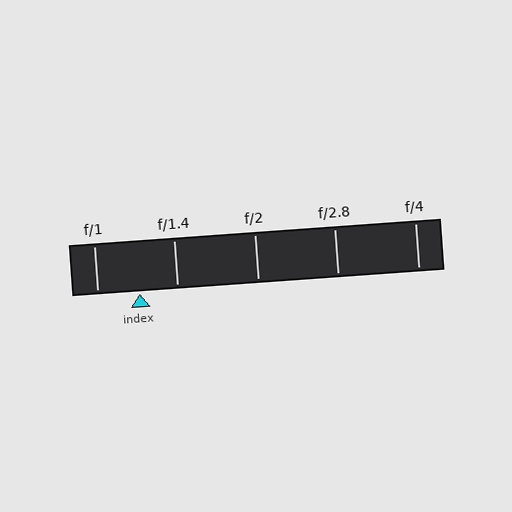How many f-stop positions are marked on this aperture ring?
There are 5 f-stop positions marked.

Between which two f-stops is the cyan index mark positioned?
The index mark is between f/1 and f/1.4.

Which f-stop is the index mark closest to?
The index mark is closest to f/1.4.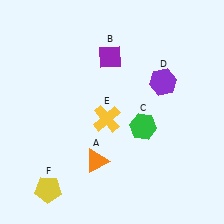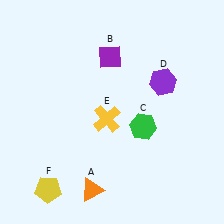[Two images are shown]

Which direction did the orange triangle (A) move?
The orange triangle (A) moved down.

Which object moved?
The orange triangle (A) moved down.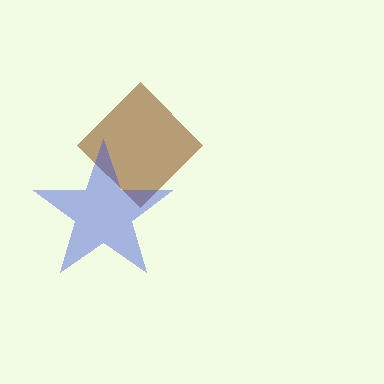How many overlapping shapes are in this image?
There are 2 overlapping shapes in the image.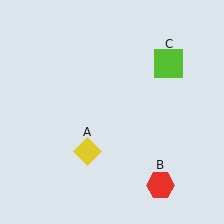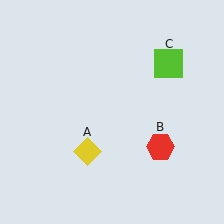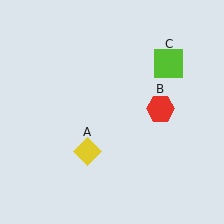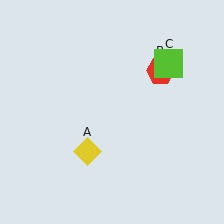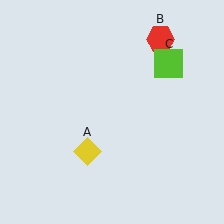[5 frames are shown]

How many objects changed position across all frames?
1 object changed position: red hexagon (object B).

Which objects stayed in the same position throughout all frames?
Yellow diamond (object A) and lime square (object C) remained stationary.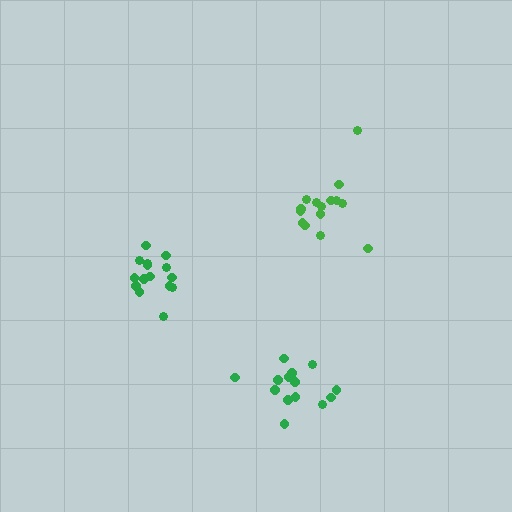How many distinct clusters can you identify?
There are 3 distinct clusters.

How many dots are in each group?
Group 1: 15 dots, Group 2: 15 dots, Group 3: 15 dots (45 total).